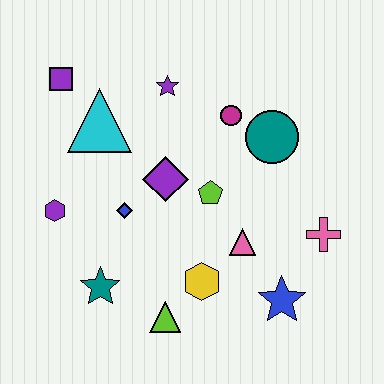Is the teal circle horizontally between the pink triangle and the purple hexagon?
No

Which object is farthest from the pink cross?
The purple square is farthest from the pink cross.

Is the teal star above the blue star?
Yes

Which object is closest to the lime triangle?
The yellow hexagon is closest to the lime triangle.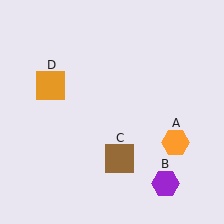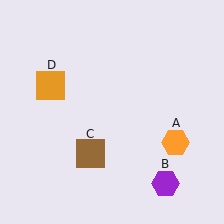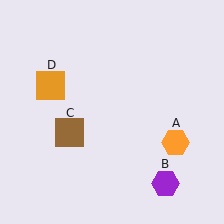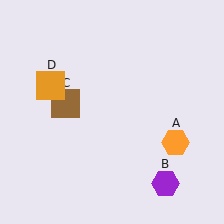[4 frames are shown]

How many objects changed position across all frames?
1 object changed position: brown square (object C).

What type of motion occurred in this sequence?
The brown square (object C) rotated clockwise around the center of the scene.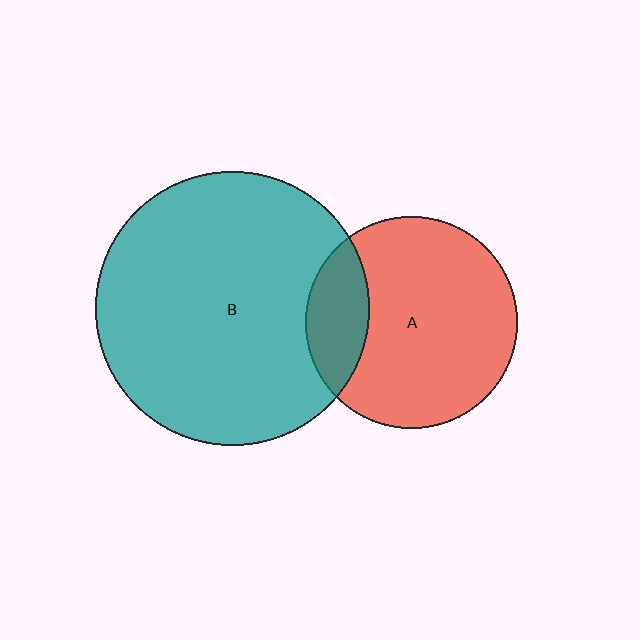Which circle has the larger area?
Circle B (teal).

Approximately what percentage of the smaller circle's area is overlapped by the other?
Approximately 20%.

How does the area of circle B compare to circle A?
Approximately 1.7 times.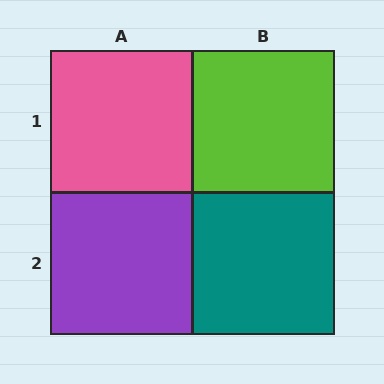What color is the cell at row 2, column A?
Purple.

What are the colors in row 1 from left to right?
Pink, lime.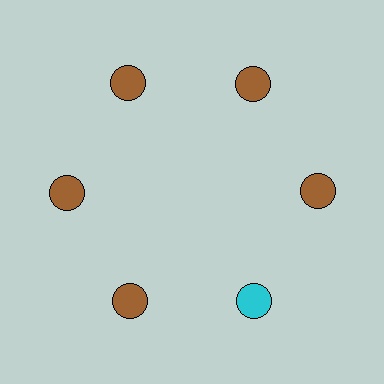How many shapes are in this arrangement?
There are 6 shapes arranged in a ring pattern.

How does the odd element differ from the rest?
It has a different color: cyan instead of brown.